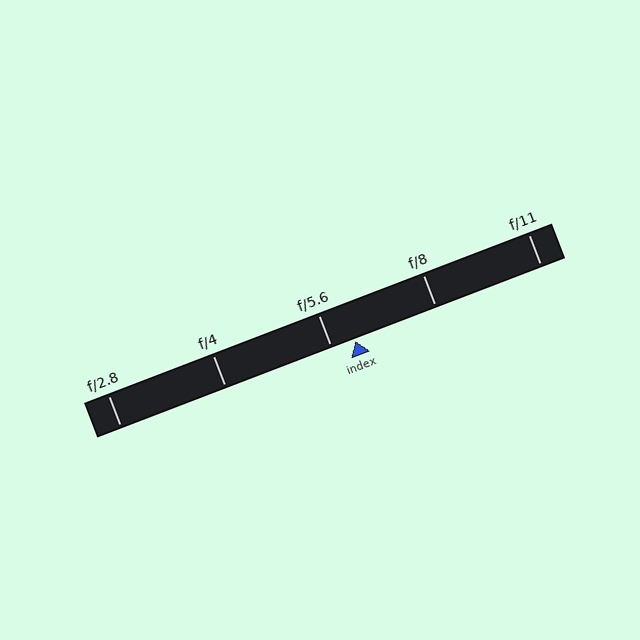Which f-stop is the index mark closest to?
The index mark is closest to f/5.6.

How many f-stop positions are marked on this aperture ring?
There are 5 f-stop positions marked.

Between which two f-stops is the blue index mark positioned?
The index mark is between f/5.6 and f/8.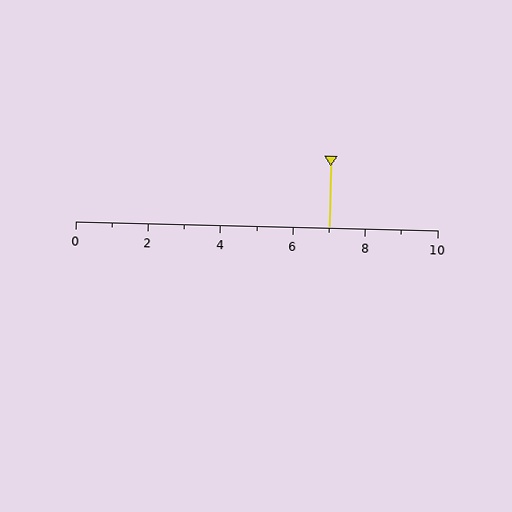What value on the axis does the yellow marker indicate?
The marker indicates approximately 7.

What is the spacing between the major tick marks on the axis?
The major ticks are spaced 2 apart.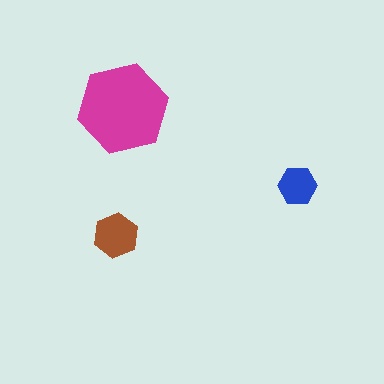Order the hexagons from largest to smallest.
the magenta one, the brown one, the blue one.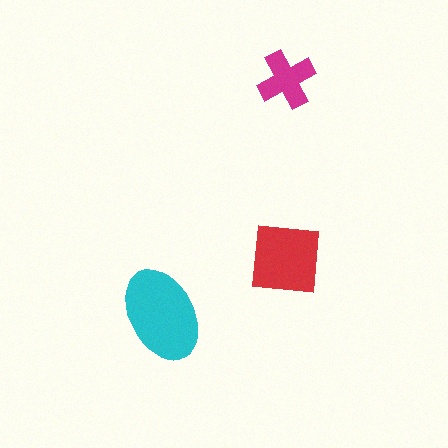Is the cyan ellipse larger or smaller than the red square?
Larger.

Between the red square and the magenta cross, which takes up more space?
The red square.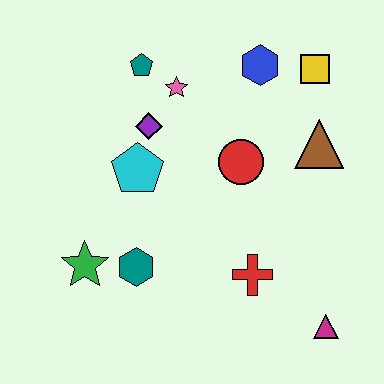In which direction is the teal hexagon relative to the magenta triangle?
The teal hexagon is to the left of the magenta triangle.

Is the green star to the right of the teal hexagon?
No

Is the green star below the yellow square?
Yes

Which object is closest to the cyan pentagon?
The purple diamond is closest to the cyan pentagon.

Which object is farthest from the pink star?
The magenta triangle is farthest from the pink star.